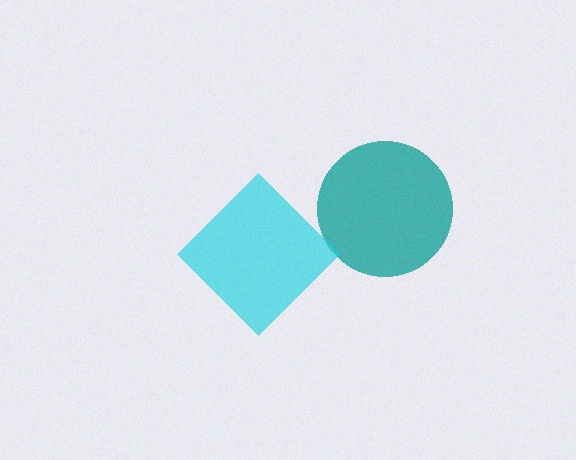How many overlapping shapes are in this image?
There are 2 overlapping shapes in the image.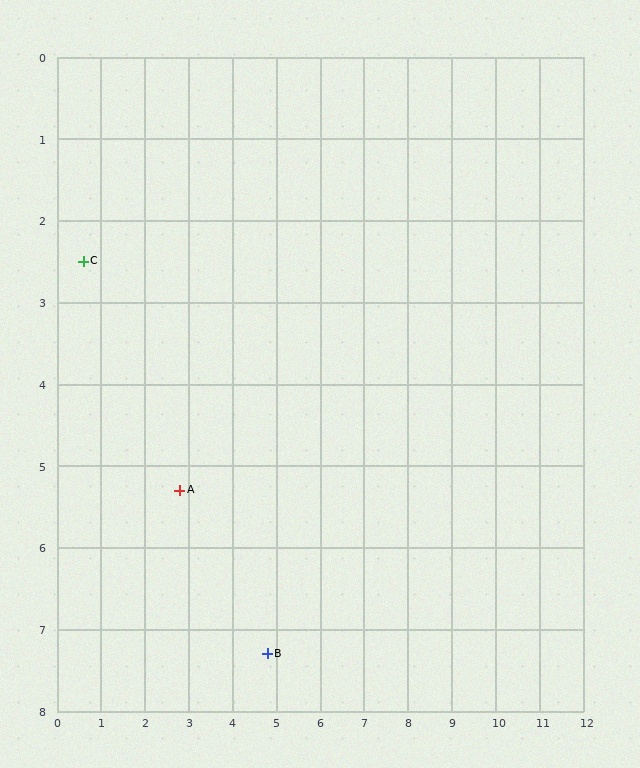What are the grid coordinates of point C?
Point C is at approximately (0.6, 2.5).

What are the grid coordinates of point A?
Point A is at approximately (2.8, 5.3).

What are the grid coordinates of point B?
Point B is at approximately (4.8, 7.3).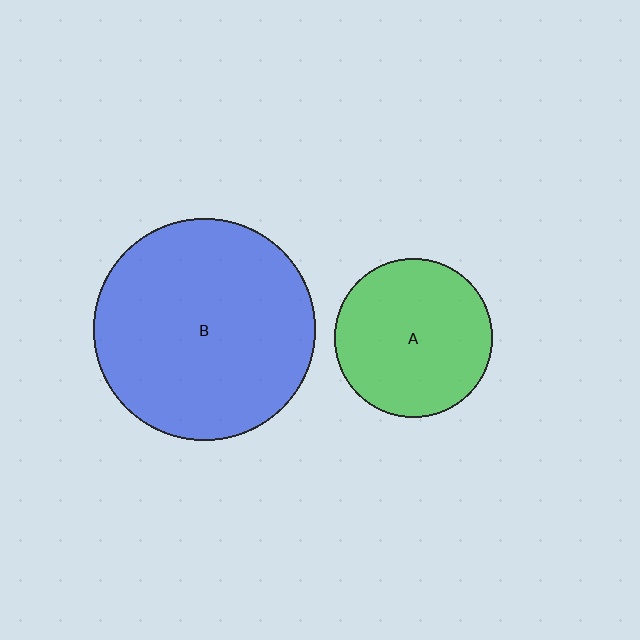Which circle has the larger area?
Circle B (blue).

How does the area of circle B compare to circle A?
Approximately 2.0 times.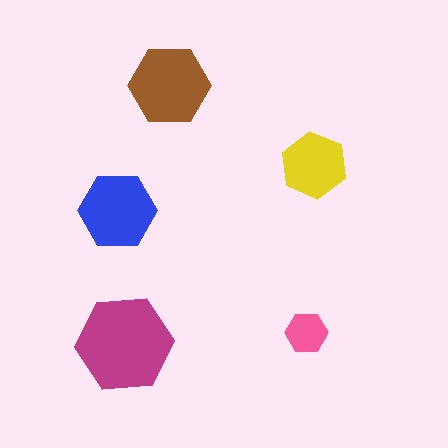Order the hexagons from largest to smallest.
the magenta one, the brown one, the blue one, the yellow one, the pink one.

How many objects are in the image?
There are 5 objects in the image.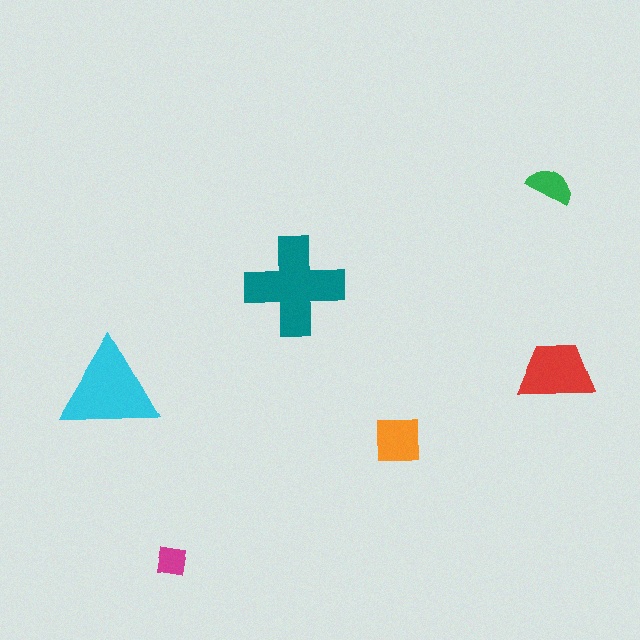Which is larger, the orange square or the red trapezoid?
The red trapezoid.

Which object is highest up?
The green semicircle is topmost.